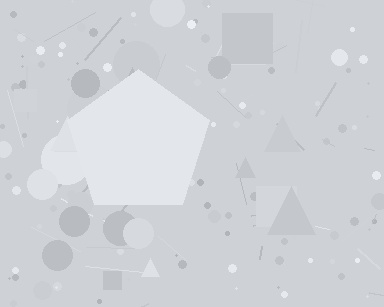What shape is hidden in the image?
A pentagon is hidden in the image.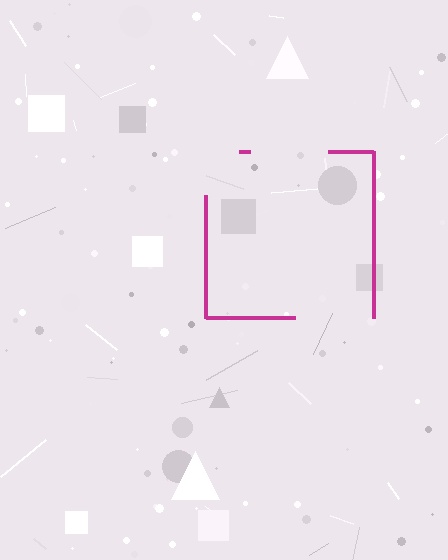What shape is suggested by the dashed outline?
The dashed outline suggests a square.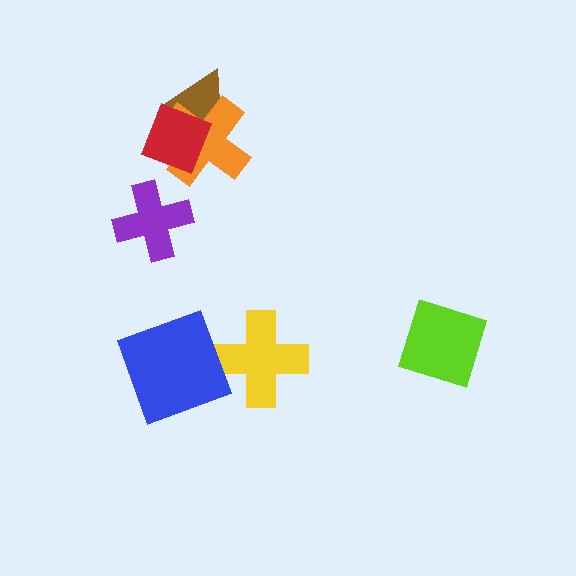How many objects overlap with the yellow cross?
0 objects overlap with the yellow cross.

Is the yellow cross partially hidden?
No, no other shape covers it.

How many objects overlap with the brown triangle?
2 objects overlap with the brown triangle.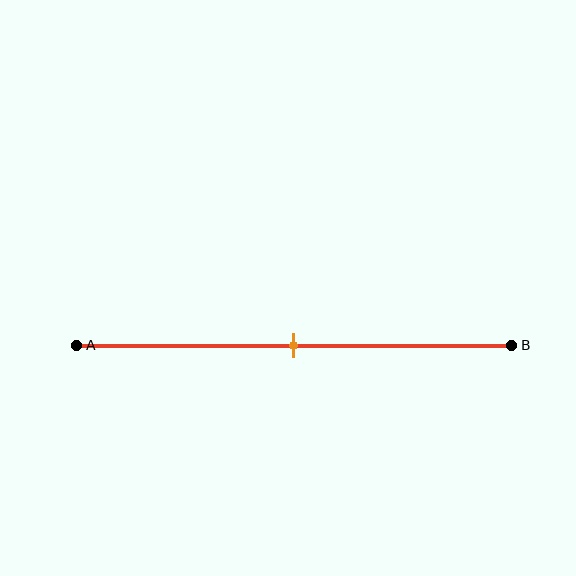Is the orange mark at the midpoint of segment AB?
Yes, the mark is approximately at the midpoint.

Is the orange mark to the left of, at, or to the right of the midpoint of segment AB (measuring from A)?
The orange mark is approximately at the midpoint of segment AB.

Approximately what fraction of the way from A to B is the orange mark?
The orange mark is approximately 50% of the way from A to B.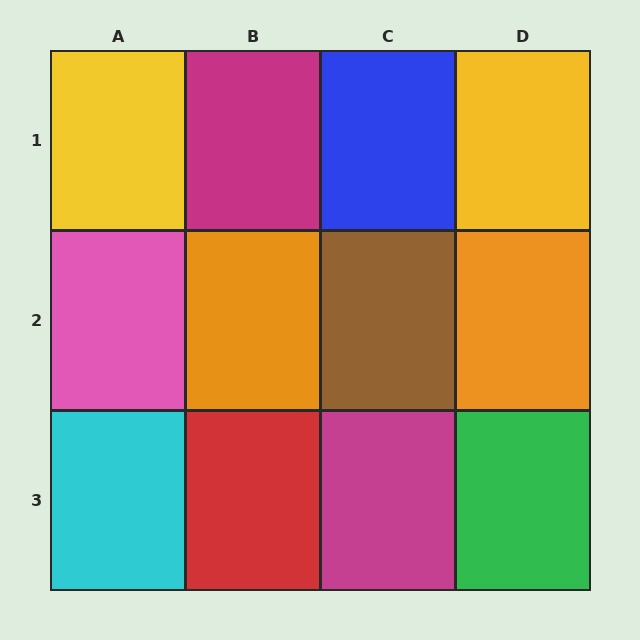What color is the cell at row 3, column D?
Green.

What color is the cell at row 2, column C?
Brown.